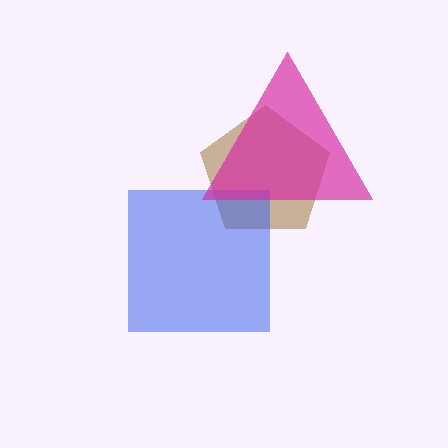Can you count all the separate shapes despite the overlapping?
Yes, there are 3 separate shapes.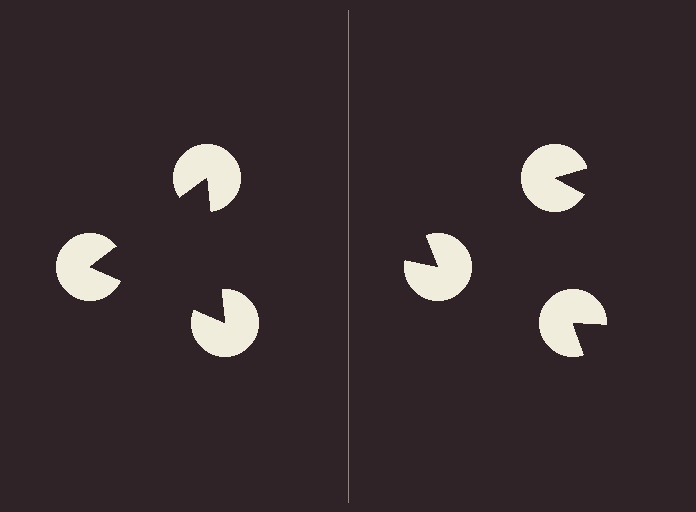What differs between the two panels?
The pac-man discs are positioned identically on both sides; only the wedge orientations differ. On the left they align to a triangle; on the right they are misaligned.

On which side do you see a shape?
An illusory triangle appears on the left side. On the right side the wedge cuts are rotated, so no coherent shape forms.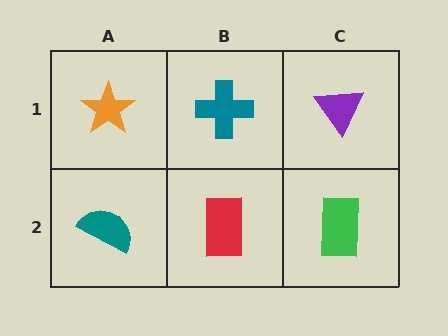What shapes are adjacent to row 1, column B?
A red rectangle (row 2, column B), an orange star (row 1, column A), a purple triangle (row 1, column C).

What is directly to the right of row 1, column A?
A teal cross.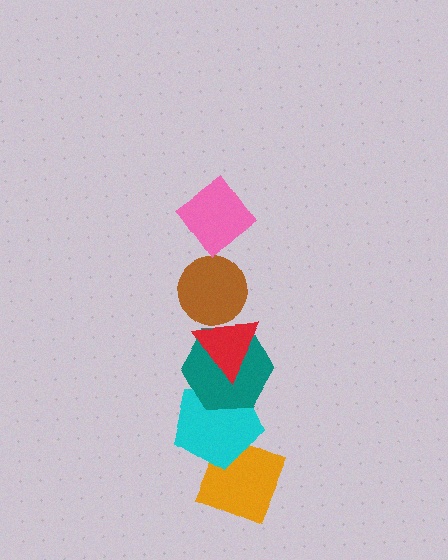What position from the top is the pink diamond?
The pink diamond is 1st from the top.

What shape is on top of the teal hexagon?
The red triangle is on top of the teal hexagon.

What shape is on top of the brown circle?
The pink diamond is on top of the brown circle.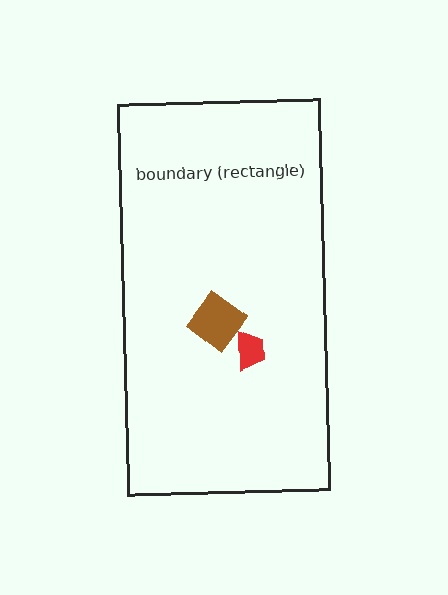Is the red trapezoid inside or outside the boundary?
Inside.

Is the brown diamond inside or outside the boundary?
Inside.